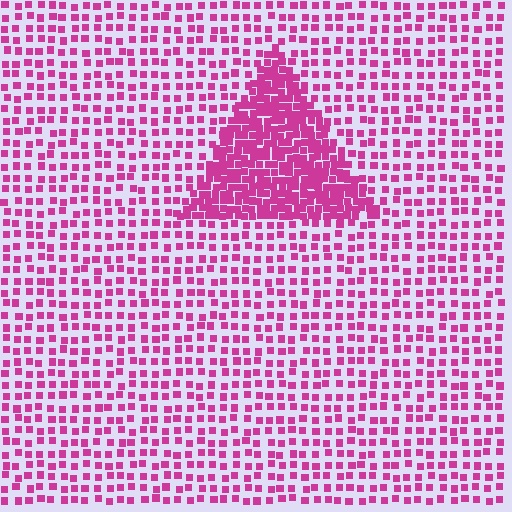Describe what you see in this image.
The image contains small magenta elements arranged at two different densities. A triangle-shaped region is visible where the elements are more densely packed than the surrounding area.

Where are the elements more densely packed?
The elements are more densely packed inside the triangle boundary.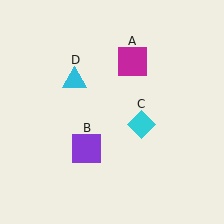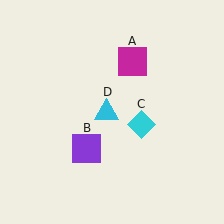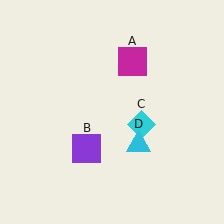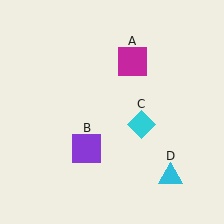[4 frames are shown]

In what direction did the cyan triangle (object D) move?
The cyan triangle (object D) moved down and to the right.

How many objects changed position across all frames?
1 object changed position: cyan triangle (object D).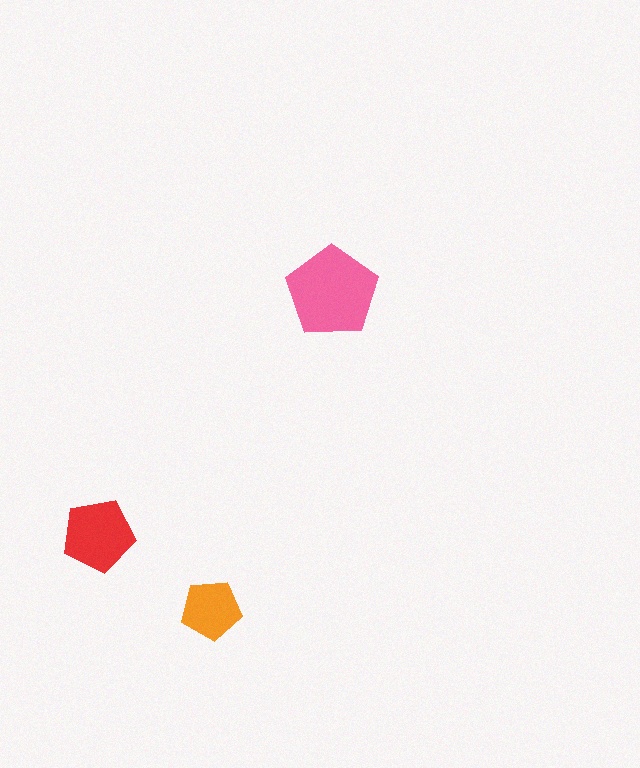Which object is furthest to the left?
The red pentagon is leftmost.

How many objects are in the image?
There are 3 objects in the image.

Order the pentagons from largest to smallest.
the pink one, the red one, the orange one.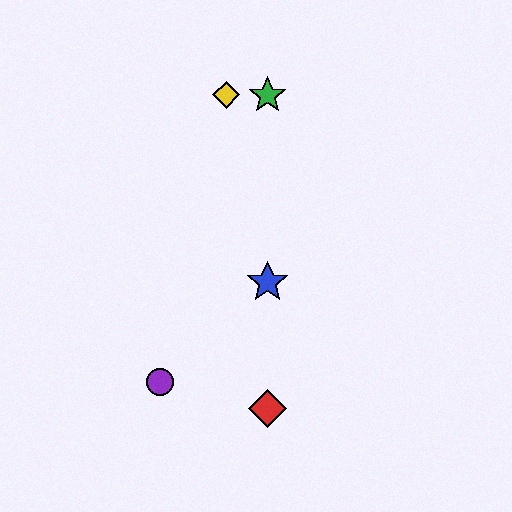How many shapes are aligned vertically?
3 shapes (the red diamond, the blue star, the green star) are aligned vertically.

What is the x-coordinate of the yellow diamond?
The yellow diamond is at x≈226.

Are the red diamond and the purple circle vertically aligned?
No, the red diamond is at x≈268 and the purple circle is at x≈160.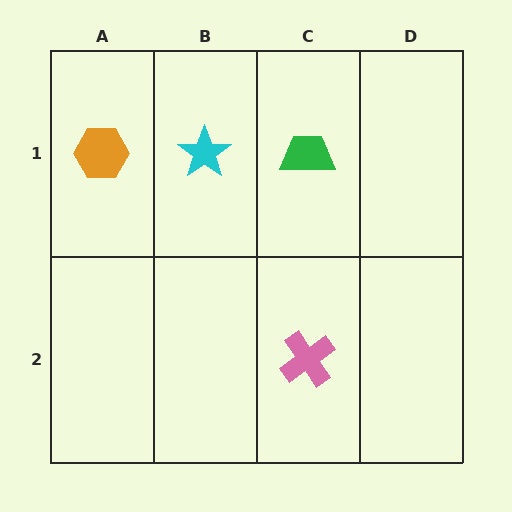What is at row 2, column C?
A pink cross.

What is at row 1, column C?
A green trapezoid.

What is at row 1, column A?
An orange hexagon.